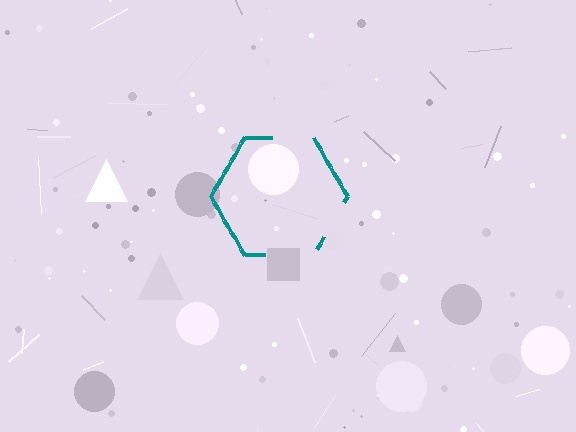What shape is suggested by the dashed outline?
The dashed outline suggests a hexagon.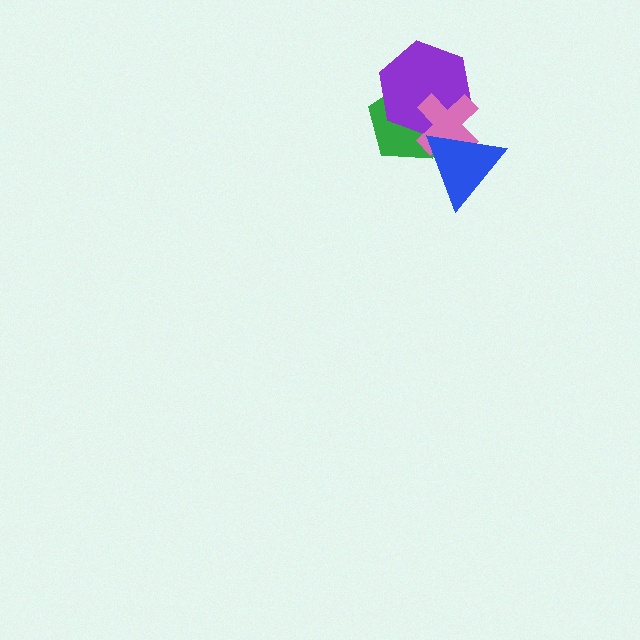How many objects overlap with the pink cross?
3 objects overlap with the pink cross.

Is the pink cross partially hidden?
Yes, it is partially covered by another shape.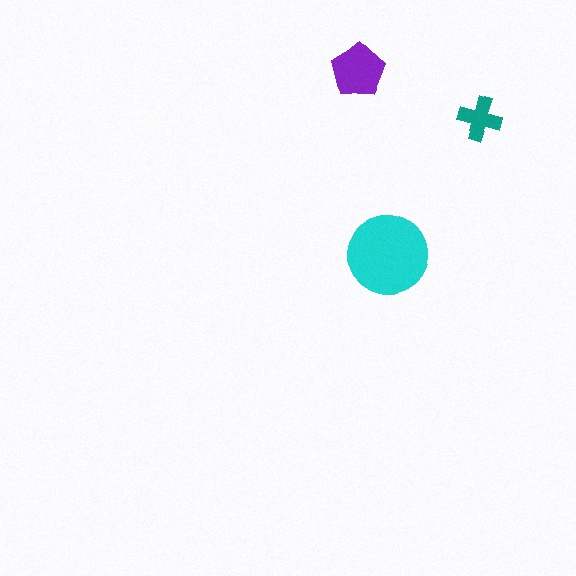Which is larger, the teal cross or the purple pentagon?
The purple pentagon.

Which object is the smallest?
The teal cross.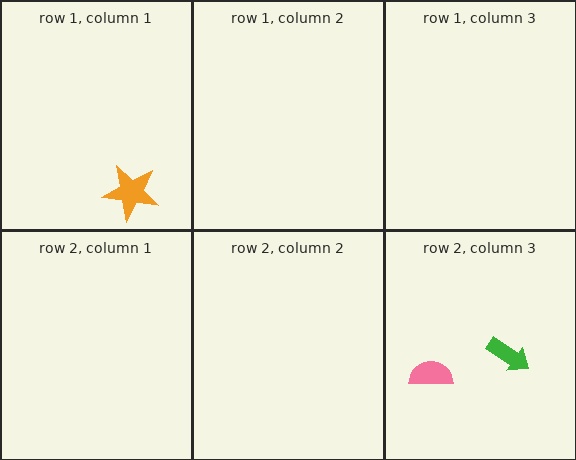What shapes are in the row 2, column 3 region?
The pink semicircle, the green arrow.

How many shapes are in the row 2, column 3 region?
2.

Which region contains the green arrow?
The row 2, column 3 region.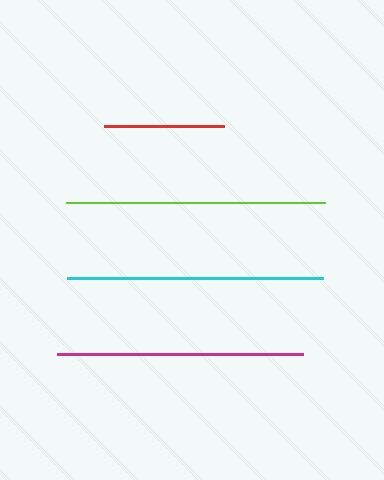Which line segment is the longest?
The lime line is the longest at approximately 259 pixels.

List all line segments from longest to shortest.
From longest to shortest: lime, cyan, magenta, red.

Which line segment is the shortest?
The red line is the shortest at approximately 121 pixels.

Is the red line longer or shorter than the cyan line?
The cyan line is longer than the red line.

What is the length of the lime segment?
The lime segment is approximately 259 pixels long.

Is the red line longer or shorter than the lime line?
The lime line is longer than the red line.